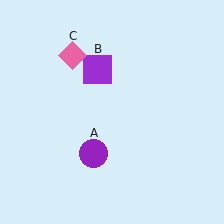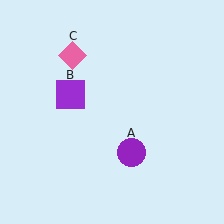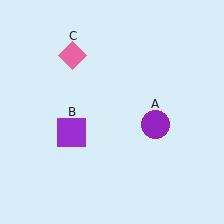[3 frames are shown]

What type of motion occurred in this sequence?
The purple circle (object A), purple square (object B) rotated counterclockwise around the center of the scene.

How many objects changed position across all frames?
2 objects changed position: purple circle (object A), purple square (object B).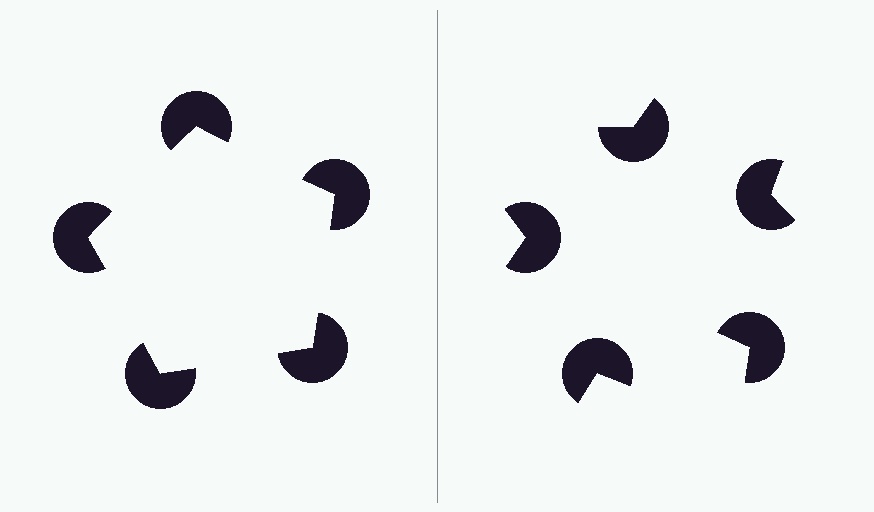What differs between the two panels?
The pac-man discs are positioned identically on both sides; only the wedge orientations differ. On the left they align to a pentagon; on the right they are misaligned.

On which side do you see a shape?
An illusory pentagon appears on the left side. On the right side the wedge cuts are rotated, so no coherent shape forms.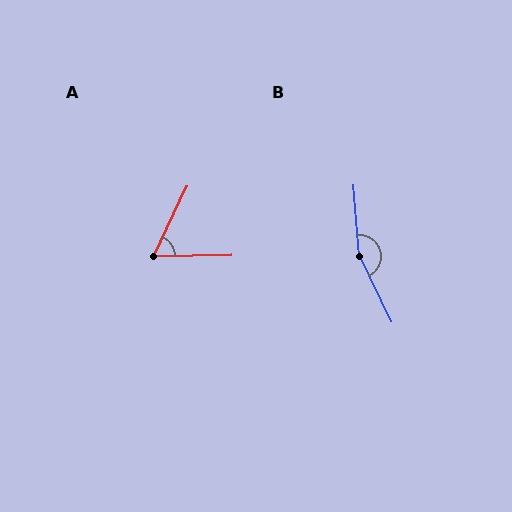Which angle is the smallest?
A, at approximately 64 degrees.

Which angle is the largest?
B, at approximately 159 degrees.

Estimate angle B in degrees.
Approximately 159 degrees.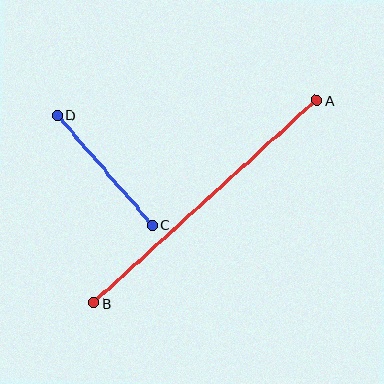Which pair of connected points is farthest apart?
Points A and B are farthest apart.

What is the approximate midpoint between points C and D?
The midpoint is at approximately (105, 170) pixels.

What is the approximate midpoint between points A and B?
The midpoint is at approximately (205, 202) pixels.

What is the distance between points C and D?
The distance is approximately 145 pixels.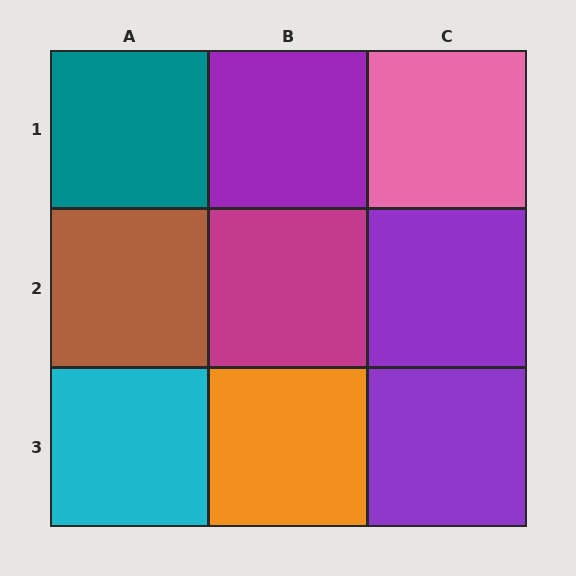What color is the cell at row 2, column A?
Brown.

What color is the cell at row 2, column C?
Purple.